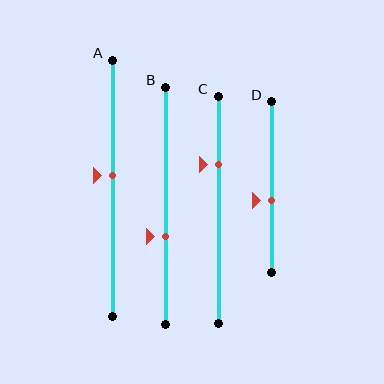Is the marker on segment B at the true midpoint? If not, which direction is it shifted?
No, the marker on segment B is shifted downward by about 13% of the segment length.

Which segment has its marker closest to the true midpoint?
Segment A has its marker closest to the true midpoint.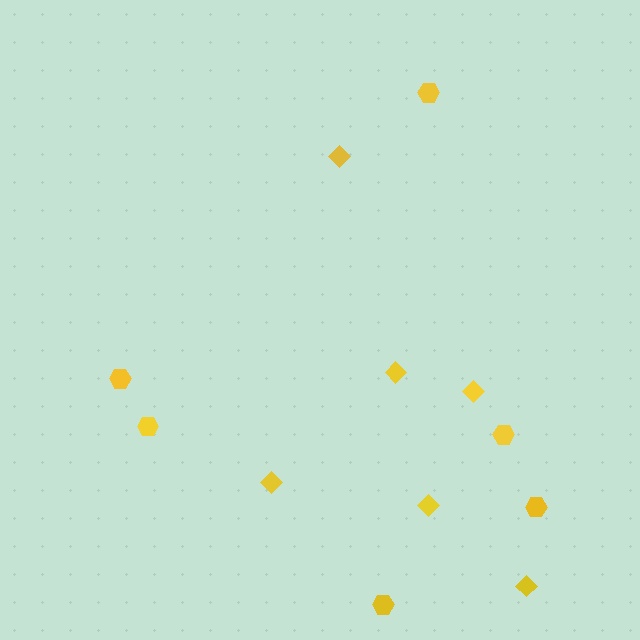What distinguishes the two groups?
There are 2 groups: one group of hexagons (6) and one group of diamonds (6).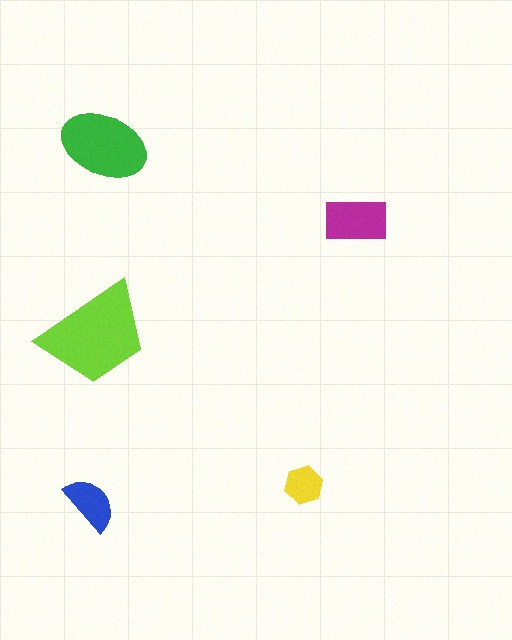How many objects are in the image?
There are 5 objects in the image.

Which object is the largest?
The lime trapezoid.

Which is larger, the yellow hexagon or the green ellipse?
The green ellipse.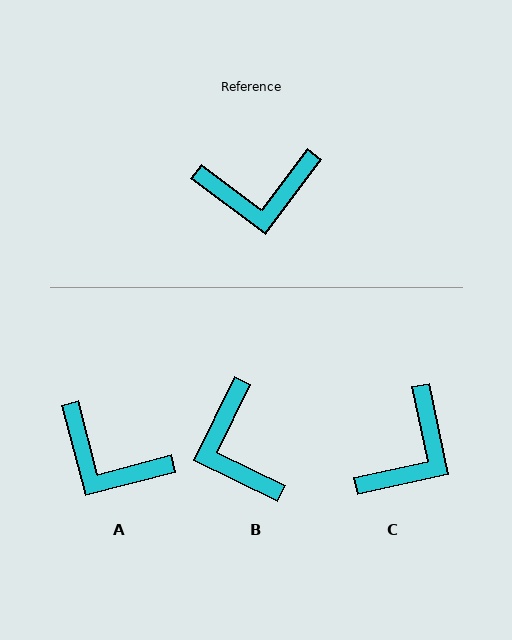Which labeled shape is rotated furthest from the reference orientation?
B, about 79 degrees away.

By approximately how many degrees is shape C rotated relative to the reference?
Approximately 49 degrees counter-clockwise.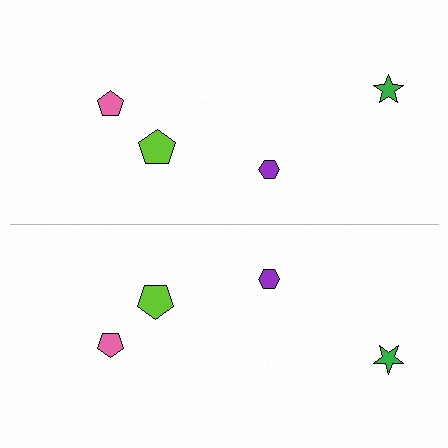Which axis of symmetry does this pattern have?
The pattern has a horizontal axis of symmetry running through the center of the image.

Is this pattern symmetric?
Yes, this pattern has bilateral (reflection) symmetry.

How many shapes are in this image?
There are 8 shapes in this image.